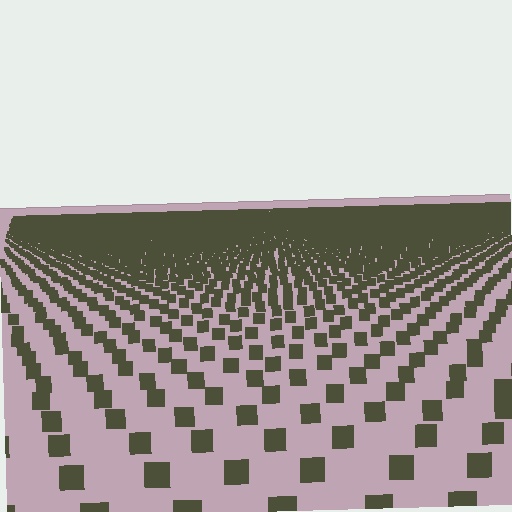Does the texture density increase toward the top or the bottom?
Density increases toward the top.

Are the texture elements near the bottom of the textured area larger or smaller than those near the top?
Larger. Near the bottom, elements are closer to the viewer and appear at a bigger on-screen size.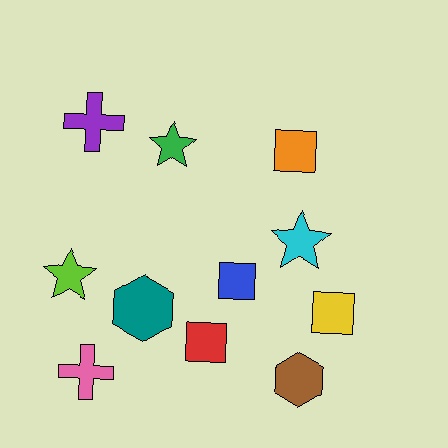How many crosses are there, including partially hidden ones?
There are 2 crosses.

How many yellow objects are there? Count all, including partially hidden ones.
There is 1 yellow object.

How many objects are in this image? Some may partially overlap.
There are 11 objects.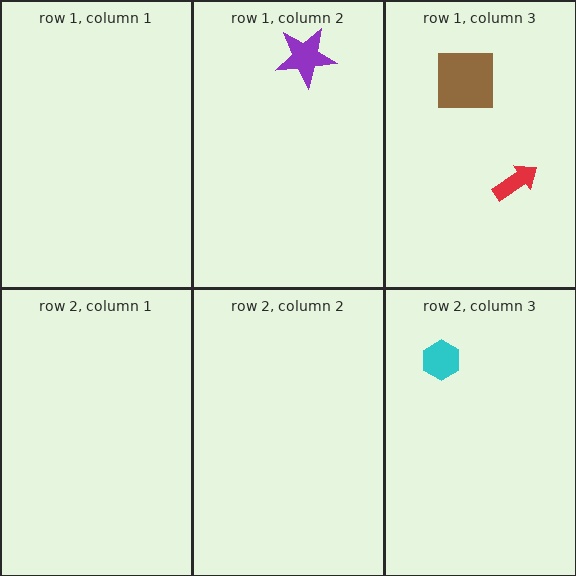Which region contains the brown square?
The row 1, column 3 region.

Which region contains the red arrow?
The row 1, column 3 region.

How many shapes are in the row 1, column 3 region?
2.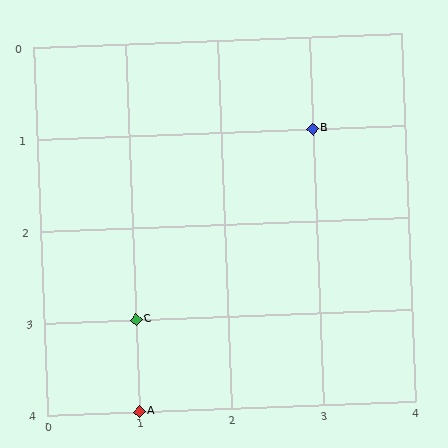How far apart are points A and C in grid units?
Points A and C are 1 row apart.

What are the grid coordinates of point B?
Point B is at grid coordinates (3, 1).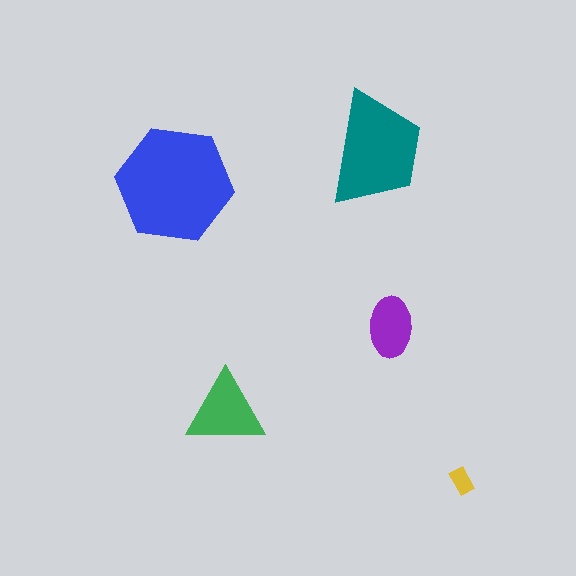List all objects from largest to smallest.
The blue hexagon, the teal trapezoid, the green triangle, the purple ellipse, the yellow rectangle.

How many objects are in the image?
There are 5 objects in the image.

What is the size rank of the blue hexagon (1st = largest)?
1st.